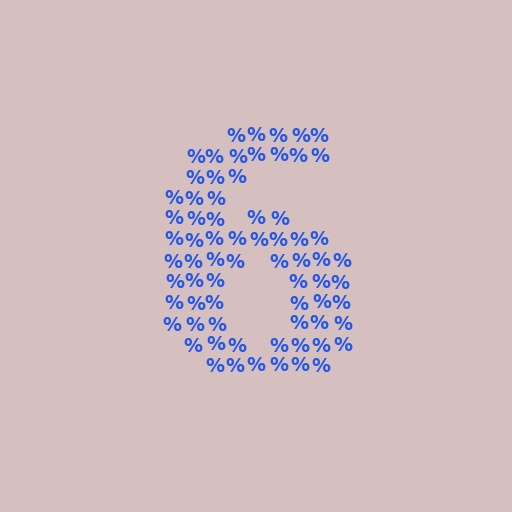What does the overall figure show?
The overall figure shows the digit 6.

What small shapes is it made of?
It is made of small percent signs.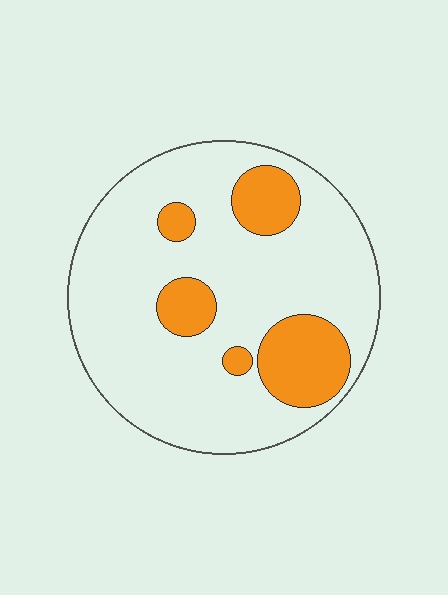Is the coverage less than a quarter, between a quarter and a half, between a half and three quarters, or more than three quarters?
Less than a quarter.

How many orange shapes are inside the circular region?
5.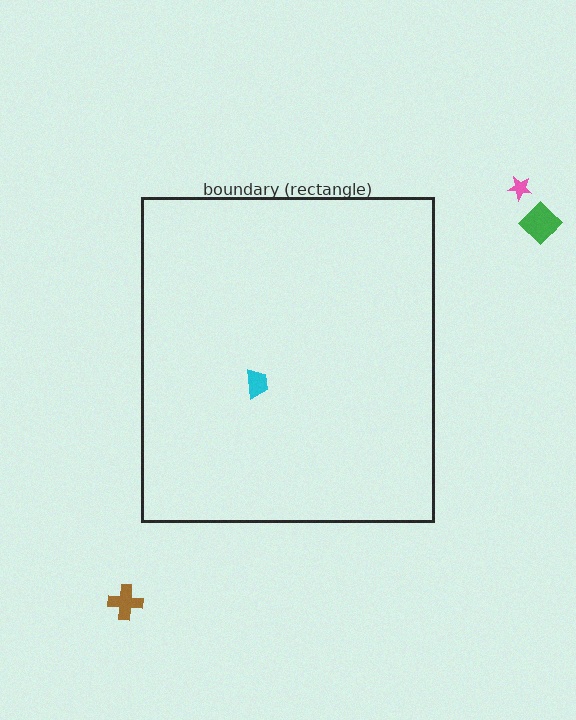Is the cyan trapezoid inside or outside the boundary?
Inside.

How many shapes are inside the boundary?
1 inside, 3 outside.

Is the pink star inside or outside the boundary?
Outside.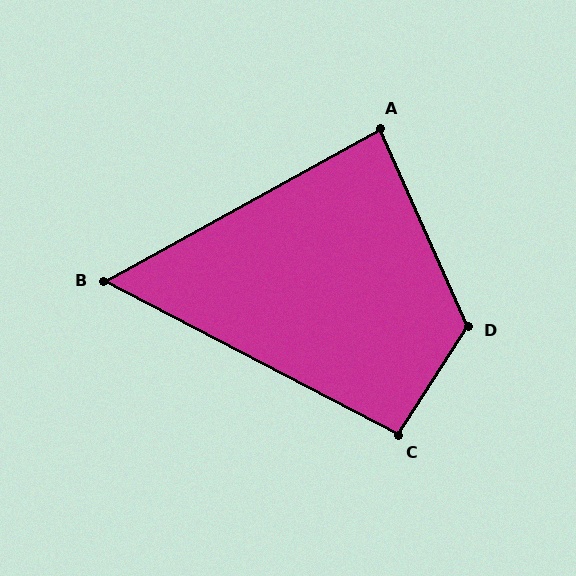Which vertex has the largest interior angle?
D, at approximately 123 degrees.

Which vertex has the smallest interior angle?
B, at approximately 57 degrees.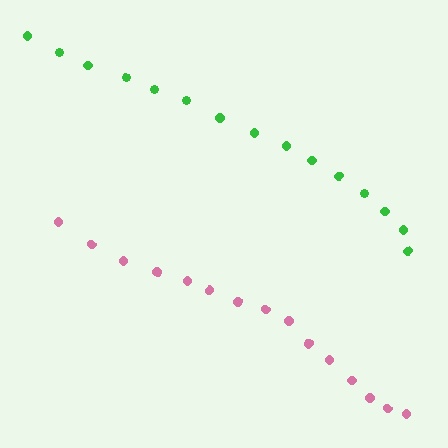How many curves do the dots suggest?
There are 2 distinct paths.